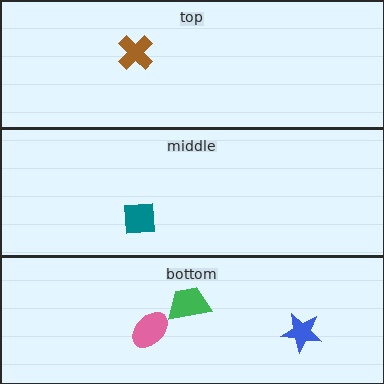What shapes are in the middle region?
The teal square.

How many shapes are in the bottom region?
3.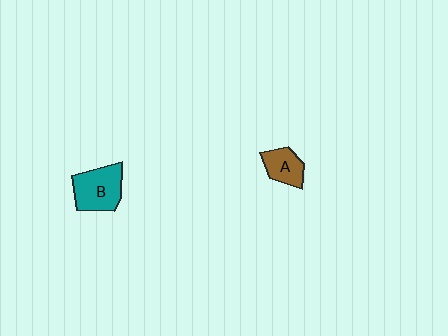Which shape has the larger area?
Shape B (teal).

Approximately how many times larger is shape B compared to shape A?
Approximately 1.6 times.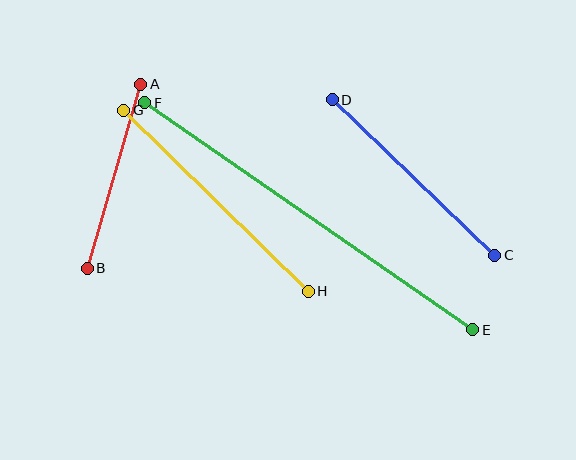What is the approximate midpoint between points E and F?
The midpoint is at approximately (309, 216) pixels.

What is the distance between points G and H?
The distance is approximately 259 pixels.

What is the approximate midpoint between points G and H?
The midpoint is at approximately (216, 201) pixels.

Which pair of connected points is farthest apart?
Points E and F are farthest apart.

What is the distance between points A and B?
The distance is approximately 192 pixels.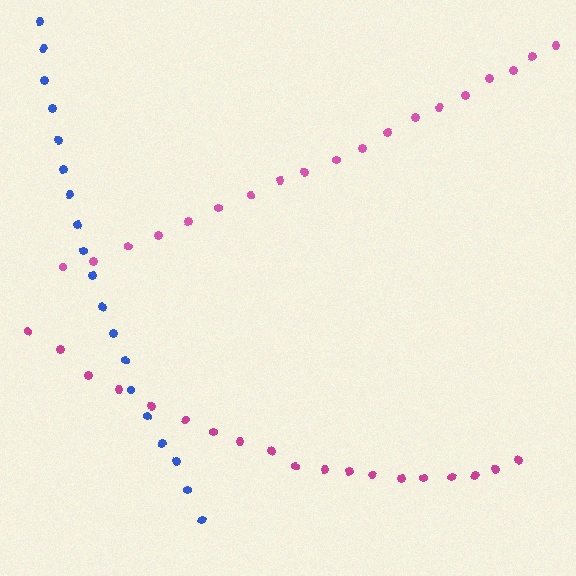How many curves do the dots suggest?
There are 3 distinct paths.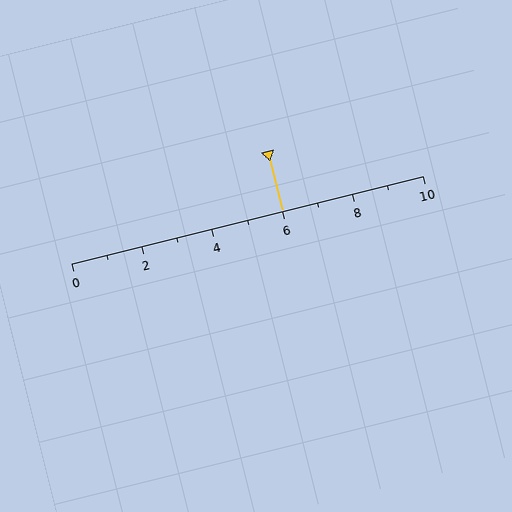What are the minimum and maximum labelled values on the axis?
The axis runs from 0 to 10.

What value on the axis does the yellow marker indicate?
The marker indicates approximately 6.